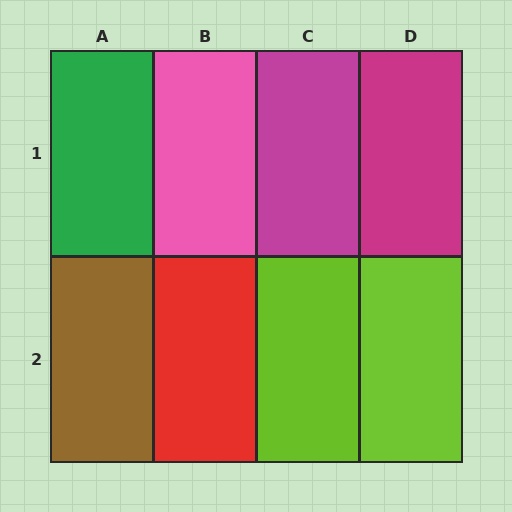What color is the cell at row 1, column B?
Pink.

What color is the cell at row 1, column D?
Magenta.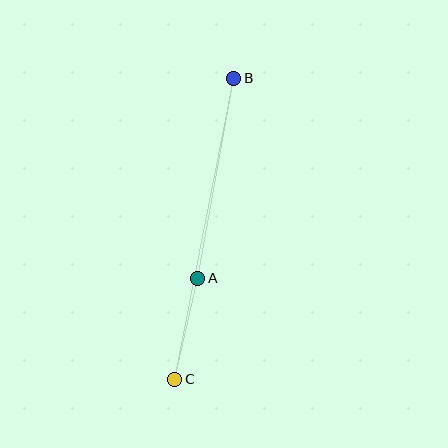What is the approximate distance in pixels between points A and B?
The distance between A and B is approximately 203 pixels.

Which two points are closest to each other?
Points A and C are closest to each other.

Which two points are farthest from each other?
Points B and C are farthest from each other.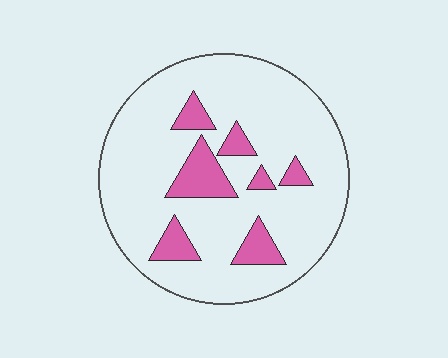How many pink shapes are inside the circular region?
7.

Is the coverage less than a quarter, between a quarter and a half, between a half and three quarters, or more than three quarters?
Less than a quarter.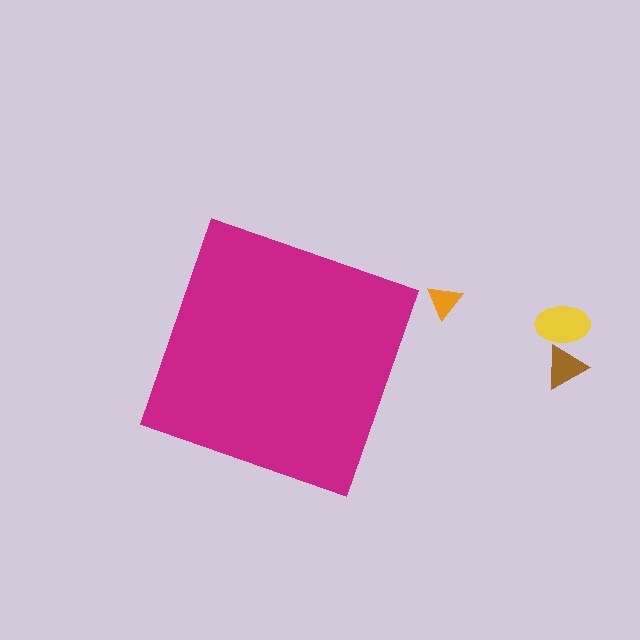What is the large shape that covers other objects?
A magenta square.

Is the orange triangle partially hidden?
No, the orange triangle is fully visible.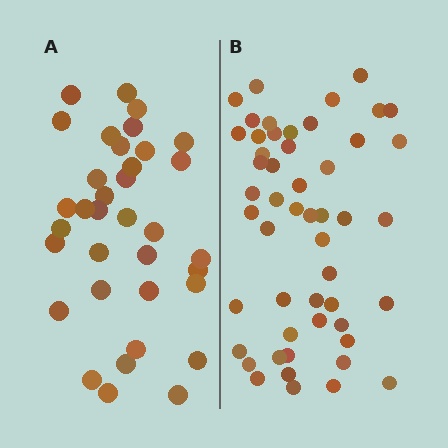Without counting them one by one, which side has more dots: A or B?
Region B (the right region) has more dots.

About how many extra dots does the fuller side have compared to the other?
Region B has approximately 15 more dots than region A.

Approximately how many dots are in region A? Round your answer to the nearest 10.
About 40 dots. (The exact count is 35, which rounds to 40.)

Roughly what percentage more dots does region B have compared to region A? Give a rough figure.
About 45% more.